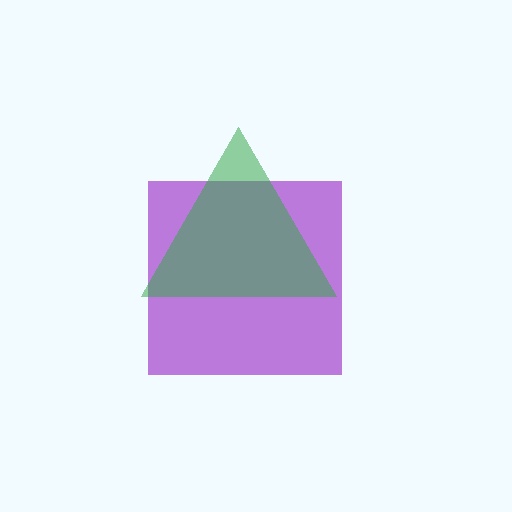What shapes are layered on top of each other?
The layered shapes are: a purple square, a green triangle.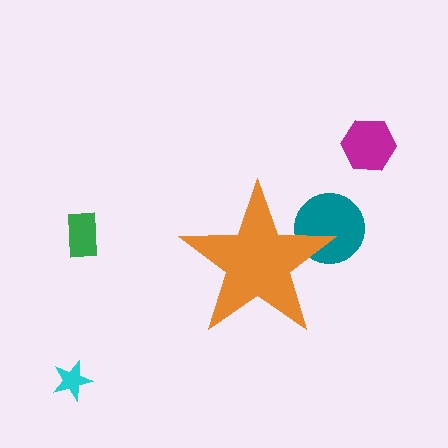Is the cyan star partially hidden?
No, the cyan star is fully visible.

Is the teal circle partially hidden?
Yes, the teal circle is partially hidden behind the orange star.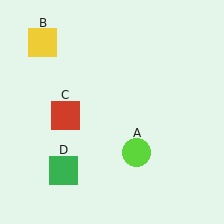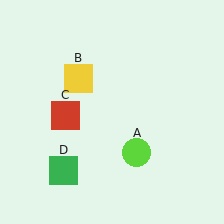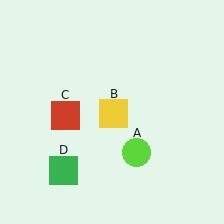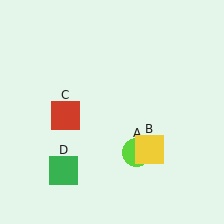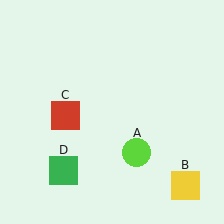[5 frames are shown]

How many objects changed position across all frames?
1 object changed position: yellow square (object B).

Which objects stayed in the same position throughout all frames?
Lime circle (object A) and red square (object C) and green square (object D) remained stationary.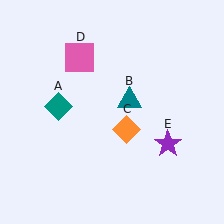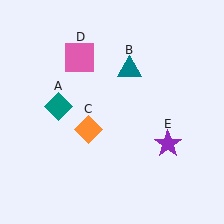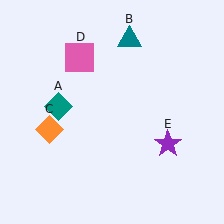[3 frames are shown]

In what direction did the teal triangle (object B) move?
The teal triangle (object B) moved up.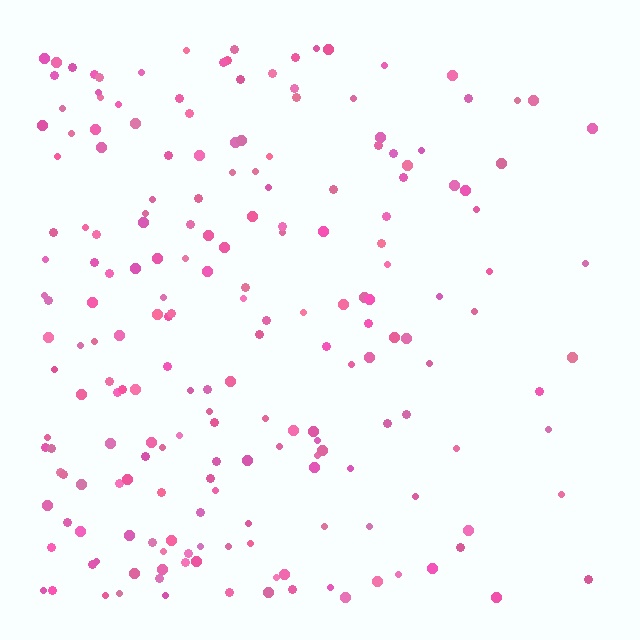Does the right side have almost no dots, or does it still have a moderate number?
Still a moderate number, just noticeably fewer than the left.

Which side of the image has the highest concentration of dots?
The left.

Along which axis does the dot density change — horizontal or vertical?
Horizontal.